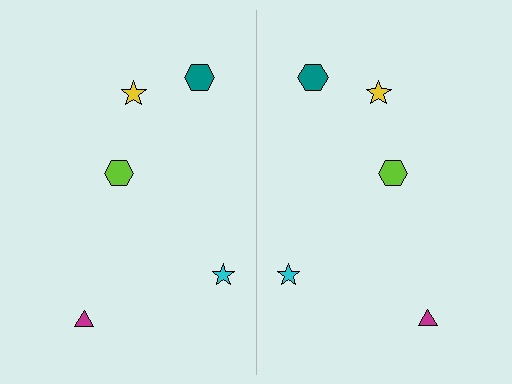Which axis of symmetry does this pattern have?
The pattern has a vertical axis of symmetry running through the center of the image.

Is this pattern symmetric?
Yes, this pattern has bilateral (reflection) symmetry.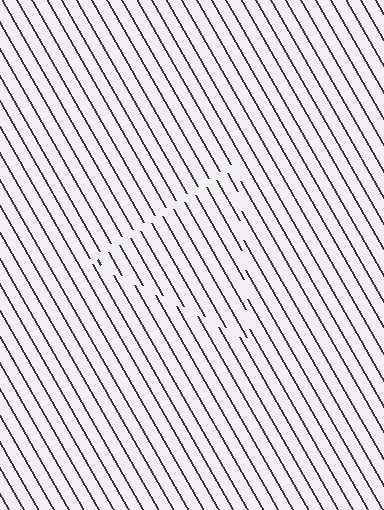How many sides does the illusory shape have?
3 sides — the line-ends trace a triangle.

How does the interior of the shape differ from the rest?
The interior of the shape contains the same grating, shifted by half a period — the contour is defined by the phase discontinuity where line-ends from the inner and outer gratings abut.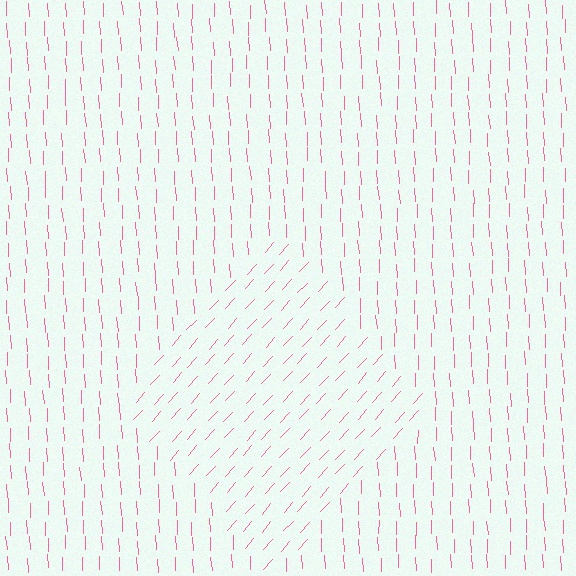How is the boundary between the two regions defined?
The boundary is defined purely by a change in line orientation (approximately 45 degrees difference). All lines are the same color and thickness.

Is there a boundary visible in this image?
Yes, there is a texture boundary formed by a change in line orientation.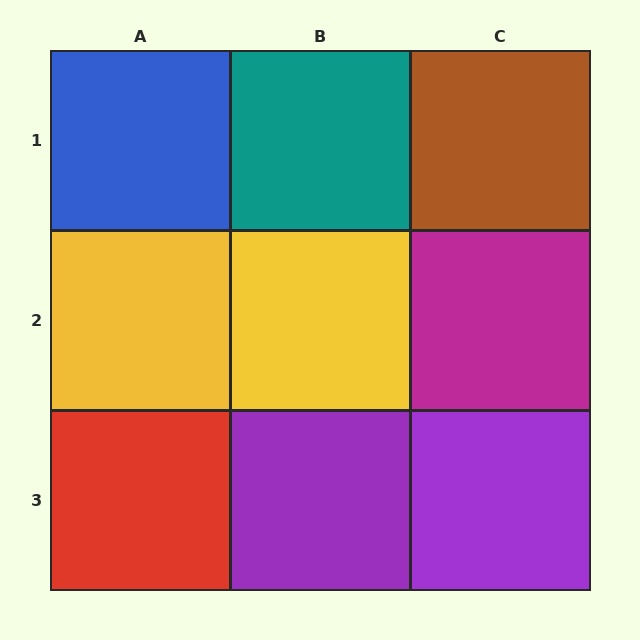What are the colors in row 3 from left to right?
Red, purple, purple.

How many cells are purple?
2 cells are purple.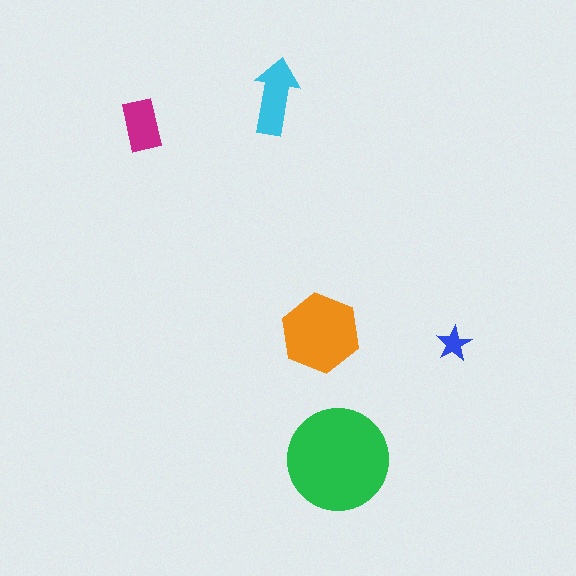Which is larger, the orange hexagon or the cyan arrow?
The orange hexagon.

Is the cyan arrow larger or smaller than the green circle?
Smaller.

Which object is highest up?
The cyan arrow is topmost.